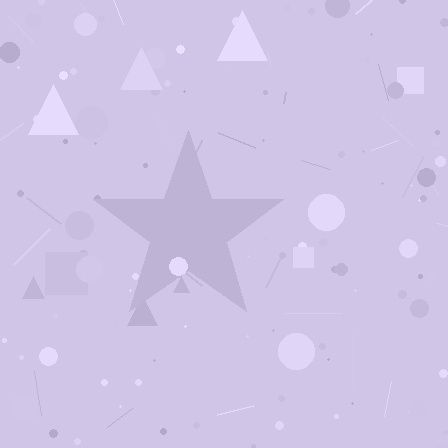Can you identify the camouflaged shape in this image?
The camouflaged shape is a star.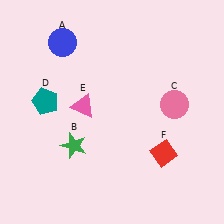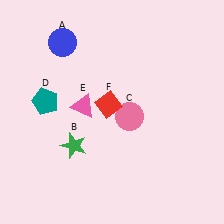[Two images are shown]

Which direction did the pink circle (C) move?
The pink circle (C) moved left.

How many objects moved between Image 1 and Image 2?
2 objects moved between the two images.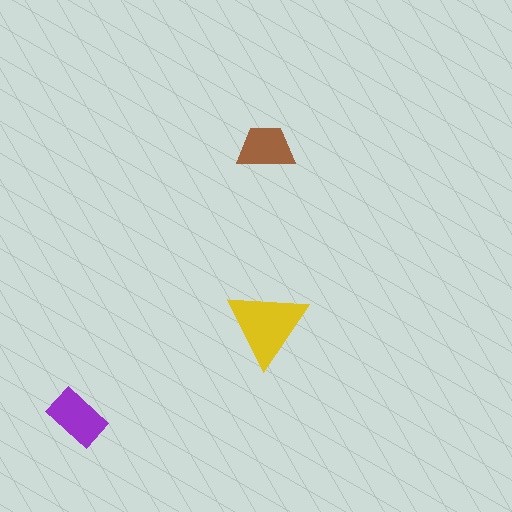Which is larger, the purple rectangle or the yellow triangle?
The yellow triangle.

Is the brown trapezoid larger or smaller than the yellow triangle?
Smaller.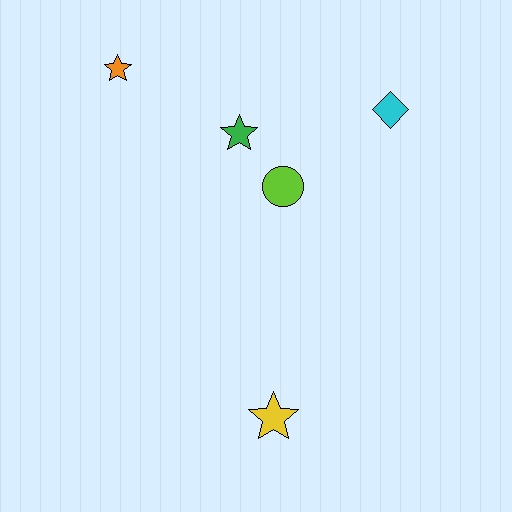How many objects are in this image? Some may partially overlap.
There are 5 objects.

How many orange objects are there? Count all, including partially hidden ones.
There is 1 orange object.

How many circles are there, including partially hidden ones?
There is 1 circle.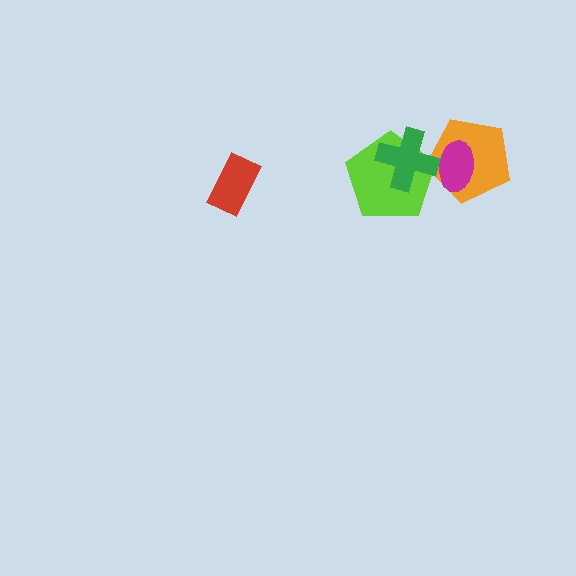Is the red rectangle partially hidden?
No, no other shape covers it.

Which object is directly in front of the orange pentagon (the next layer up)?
The lime pentagon is directly in front of the orange pentagon.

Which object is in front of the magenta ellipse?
The green cross is in front of the magenta ellipse.